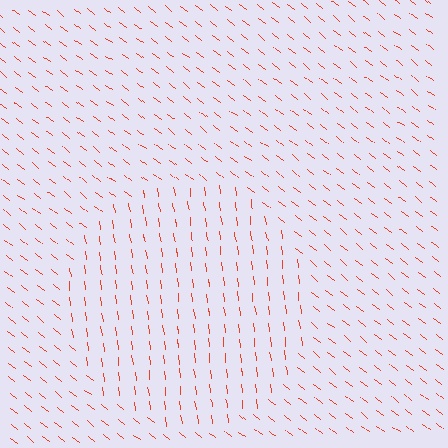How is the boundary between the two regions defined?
The boundary is defined purely by a change in line orientation (approximately 45 degrees difference). All lines are the same color and thickness.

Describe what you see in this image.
The image is filled with small red line segments. A circle region in the image has lines oriented differently from the surrounding lines, creating a visible texture boundary.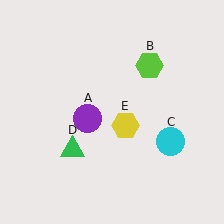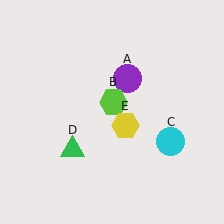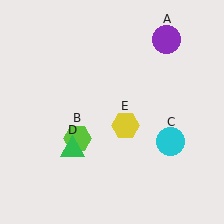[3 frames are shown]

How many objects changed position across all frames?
2 objects changed position: purple circle (object A), lime hexagon (object B).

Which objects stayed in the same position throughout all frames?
Cyan circle (object C) and green triangle (object D) and yellow hexagon (object E) remained stationary.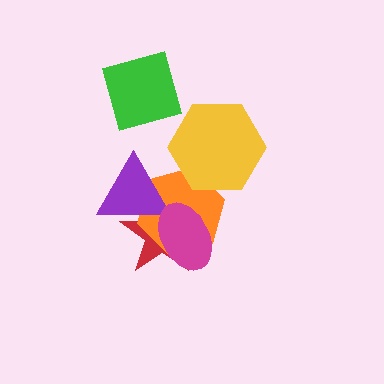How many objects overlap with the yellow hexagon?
1 object overlaps with the yellow hexagon.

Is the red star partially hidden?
Yes, it is partially covered by another shape.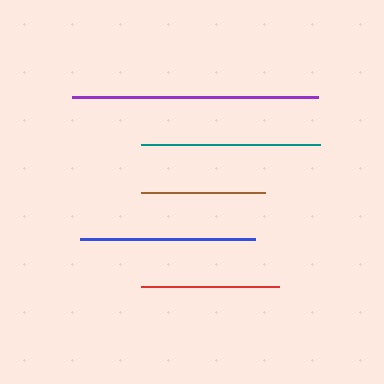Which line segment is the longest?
The purple line is the longest at approximately 246 pixels.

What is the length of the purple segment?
The purple segment is approximately 246 pixels long.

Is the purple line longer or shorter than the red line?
The purple line is longer than the red line.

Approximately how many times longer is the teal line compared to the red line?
The teal line is approximately 1.3 times the length of the red line.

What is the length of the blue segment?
The blue segment is approximately 175 pixels long.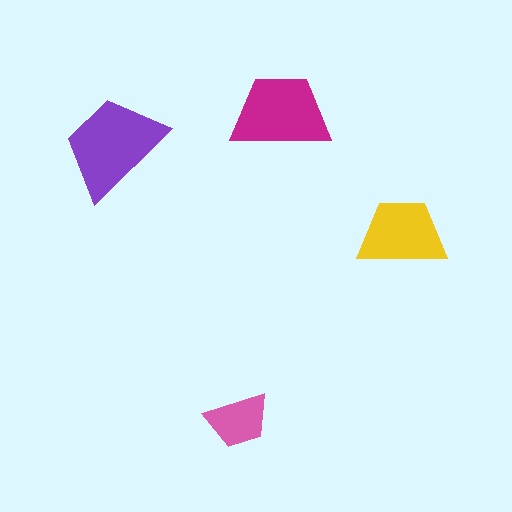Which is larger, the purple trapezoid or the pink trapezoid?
The purple one.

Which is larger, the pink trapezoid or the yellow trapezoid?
The yellow one.